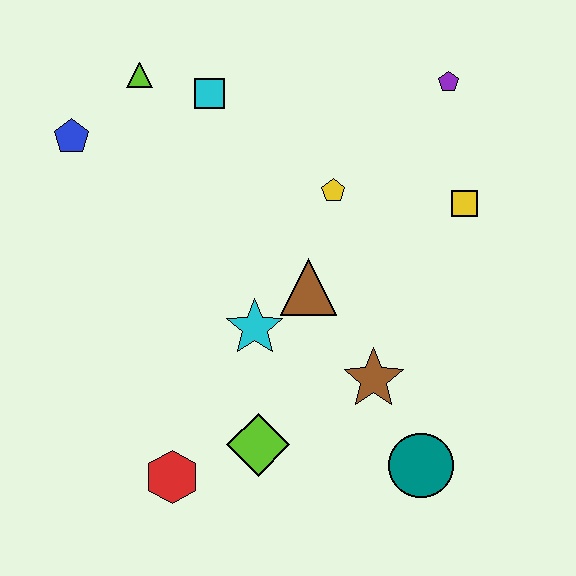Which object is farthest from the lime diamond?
The purple pentagon is farthest from the lime diamond.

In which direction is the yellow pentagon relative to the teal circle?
The yellow pentagon is above the teal circle.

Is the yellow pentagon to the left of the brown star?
Yes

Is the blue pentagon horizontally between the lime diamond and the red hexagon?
No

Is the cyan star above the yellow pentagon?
No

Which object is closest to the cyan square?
The lime triangle is closest to the cyan square.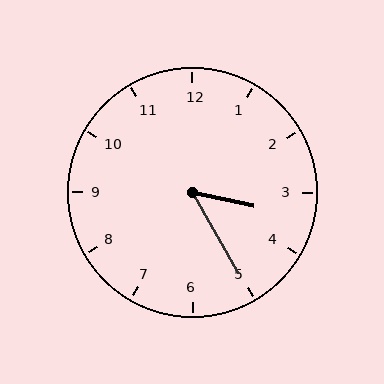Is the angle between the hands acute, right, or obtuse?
It is acute.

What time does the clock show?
3:25.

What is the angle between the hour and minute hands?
Approximately 48 degrees.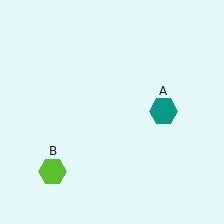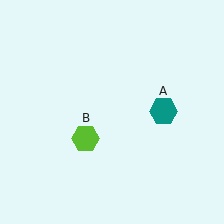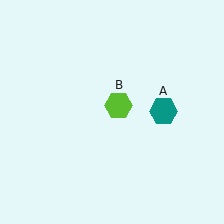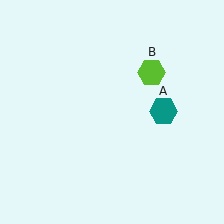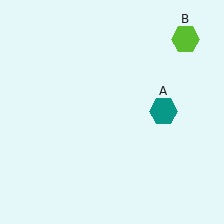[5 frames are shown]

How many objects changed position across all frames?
1 object changed position: lime hexagon (object B).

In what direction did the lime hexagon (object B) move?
The lime hexagon (object B) moved up and to the right.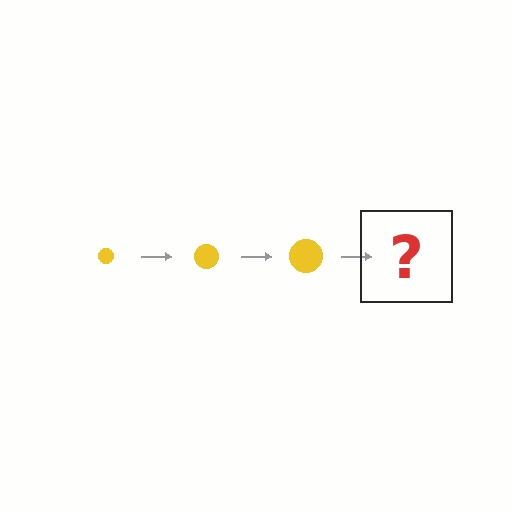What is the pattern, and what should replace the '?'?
The pattern is that the circle gets progressively larger each step. The '?' should be a yellow circle, larger than the previous one.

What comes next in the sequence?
The next element should be a yellow circle, larger than the previous one.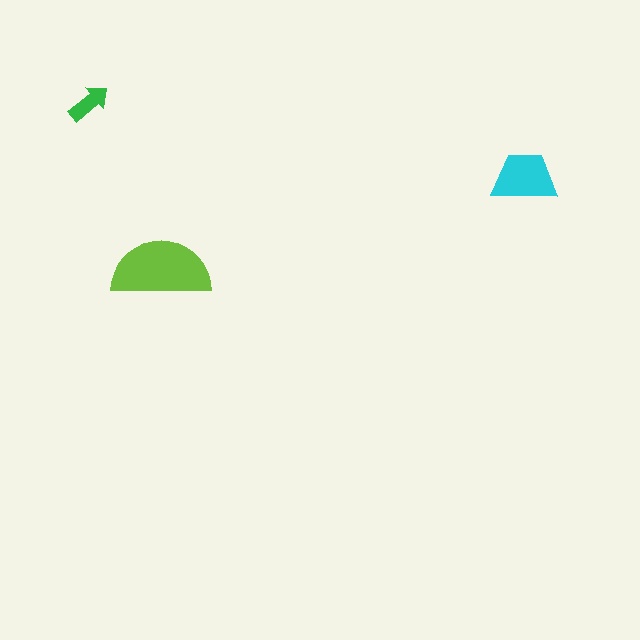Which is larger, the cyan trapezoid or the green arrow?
The cyan trapezoid.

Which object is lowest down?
The lime semicircle is bottommost.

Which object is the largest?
The lime semicircle.